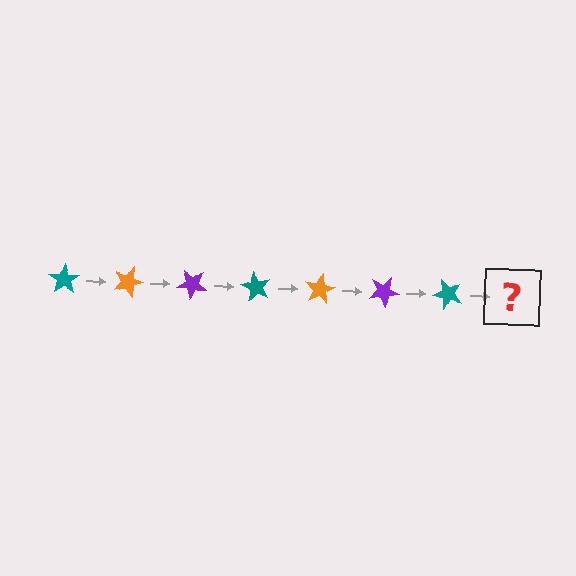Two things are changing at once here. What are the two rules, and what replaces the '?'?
The two rules are that it rotates 20 degrees each step and the color cycles through teal, orange, and purple. The '?' should be an orange star, rotated 140 degrees from the start.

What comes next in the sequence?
The next element should be an orange star, rotated 140 degrees from the start.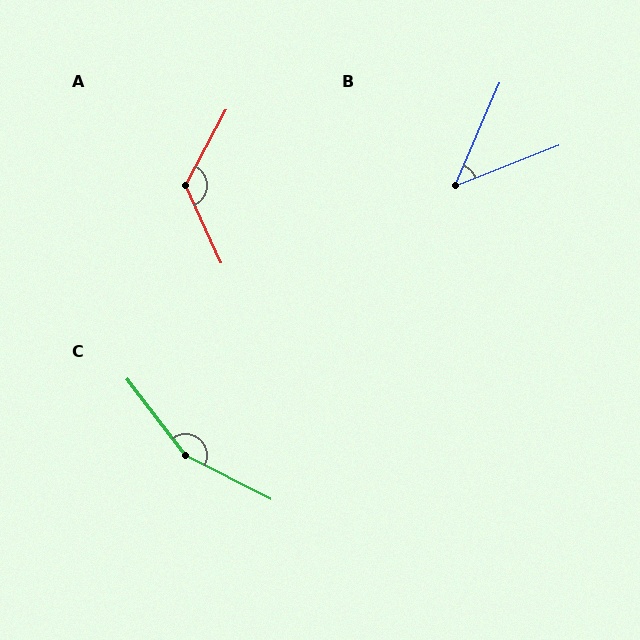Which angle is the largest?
C, at approximately 154 degrees.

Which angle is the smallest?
B, at approximately 45 degrees.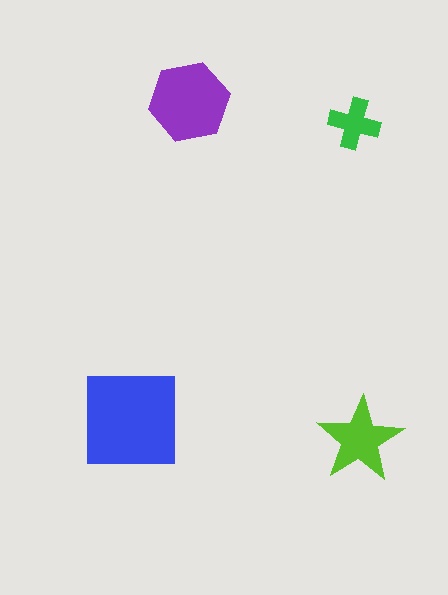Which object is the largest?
The blue square.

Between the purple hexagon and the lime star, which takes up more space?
The purple hexagon.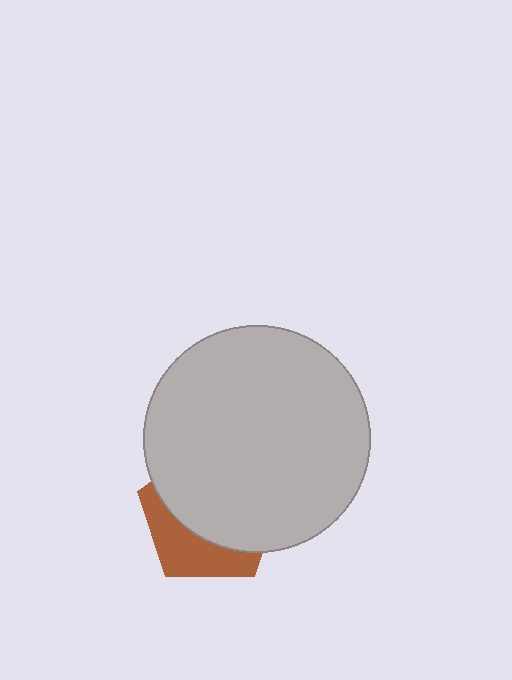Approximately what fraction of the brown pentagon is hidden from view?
Roughly 66% of the brown pentagon is hidden behind the light gray circle.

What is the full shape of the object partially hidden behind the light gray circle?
The partially hidden object is a brown pentagon.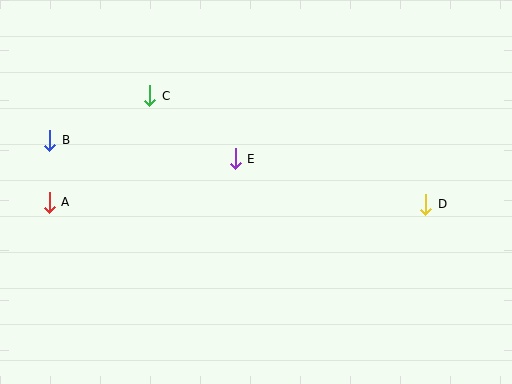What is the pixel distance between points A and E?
The distance between A and E is 191 pixels.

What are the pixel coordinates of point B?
Point B is at (50, 140).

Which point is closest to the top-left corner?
Point B is closest to the top-left corner.